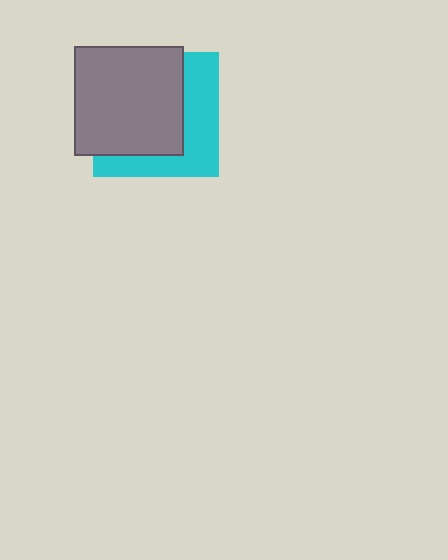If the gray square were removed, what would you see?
You would see the complete cyan square.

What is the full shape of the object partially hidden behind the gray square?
The partially hidden object is a cyan square.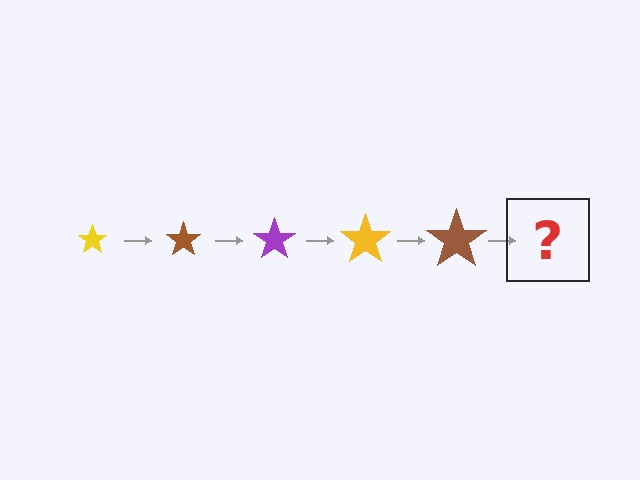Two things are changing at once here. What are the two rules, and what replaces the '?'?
The two rules are that the star grows larger each step and the color cycles through yellow, brown, and purple. The '?' should be a purple star, larger than the previous one.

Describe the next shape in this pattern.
It should be a purple star, larger than the previous one.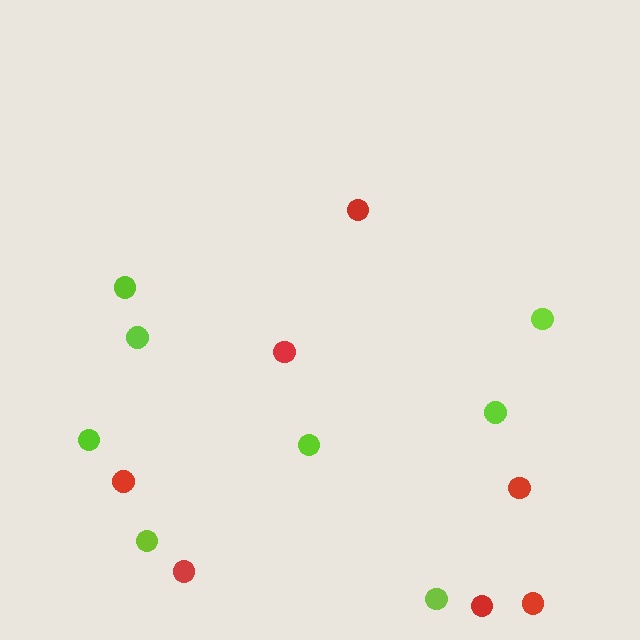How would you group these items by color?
There are 2 groups: one group of red circles (7) and one group of lime circles (8).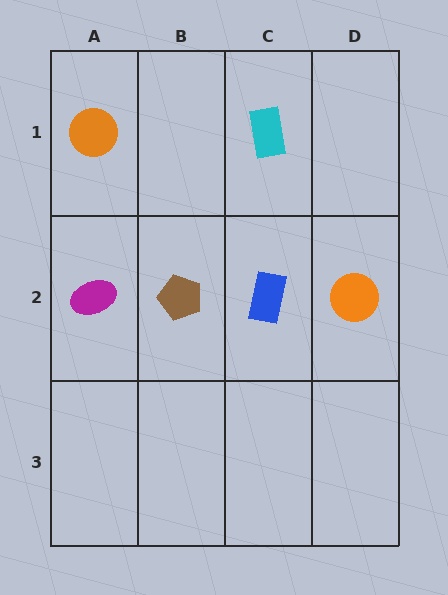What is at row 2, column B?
A brown pentagon.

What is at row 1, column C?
A cyan rectangle.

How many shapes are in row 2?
4 shapes.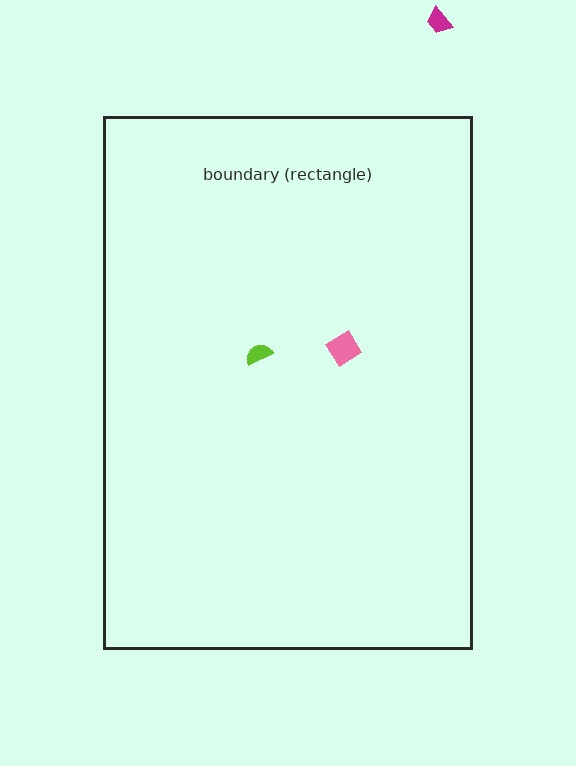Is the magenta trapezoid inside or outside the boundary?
Outside.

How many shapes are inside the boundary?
2 inside, 1 outside.